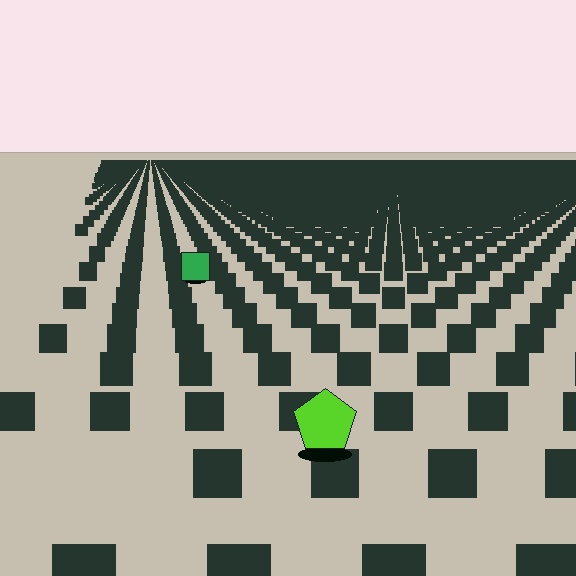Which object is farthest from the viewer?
The green square is farthest from the viewer. It appears smaller and the ground texture around it is denser.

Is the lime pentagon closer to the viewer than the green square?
Yes. The lime pentagon is closer — you can tell from the texture gradient: the ground texture is coarser near it.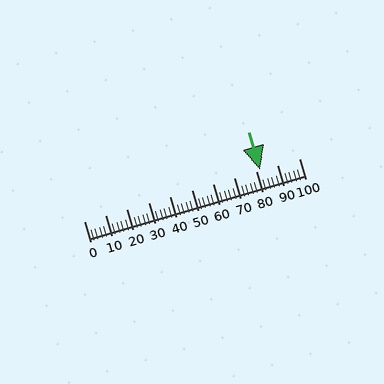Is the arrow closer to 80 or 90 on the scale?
The arrow is closer to 80.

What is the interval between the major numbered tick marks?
The major tick marks are spaced 10 units apart.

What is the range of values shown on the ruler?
The ruler shows values from 0 to 100.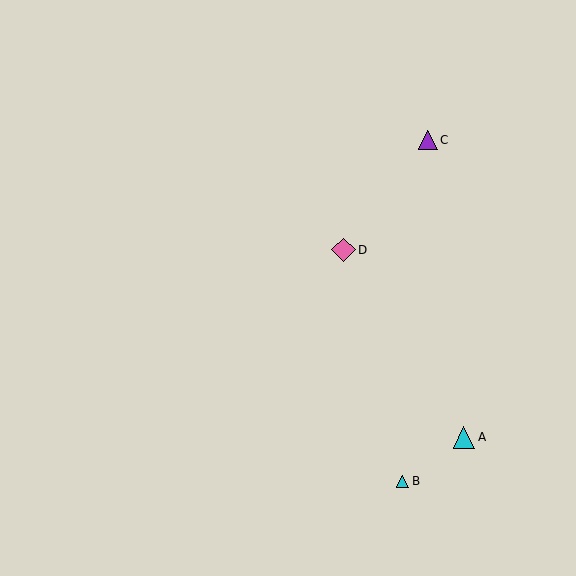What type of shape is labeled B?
Shape B is a cyan triangle.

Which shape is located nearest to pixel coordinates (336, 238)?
The pink diamond (labeled D) at (344, 250) is nearest to that location.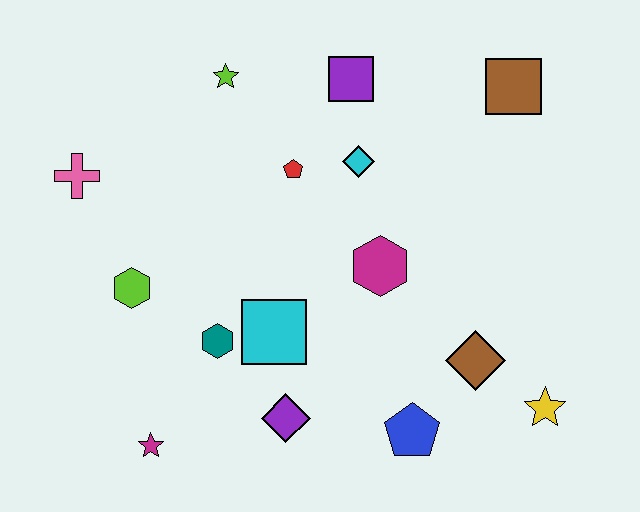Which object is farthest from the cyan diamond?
The magenta star is farthest from the cyan diamond.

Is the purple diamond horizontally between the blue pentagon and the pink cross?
Yes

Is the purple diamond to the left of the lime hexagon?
No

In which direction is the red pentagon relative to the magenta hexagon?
The red pentagon is above the magenta hexagon.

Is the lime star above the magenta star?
Yes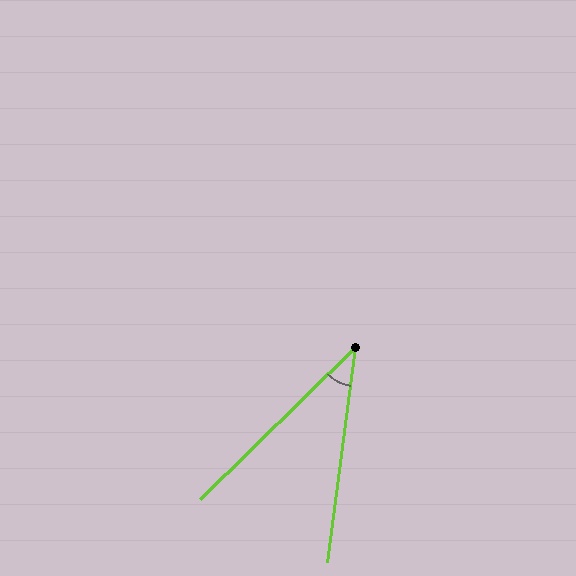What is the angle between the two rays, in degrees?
Approximately 38 degrees.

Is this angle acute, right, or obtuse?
It is acute.